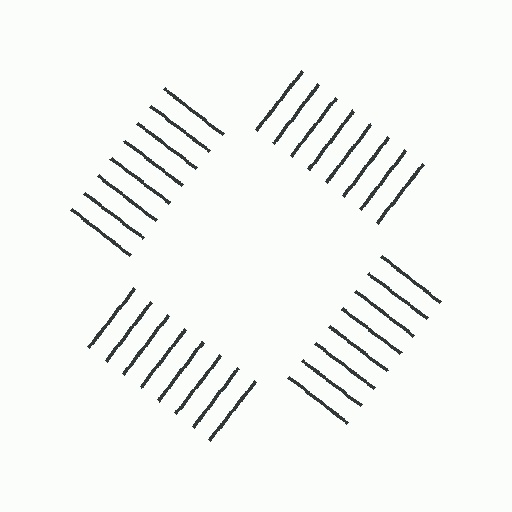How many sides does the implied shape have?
4 sides — the line-ends trace a square.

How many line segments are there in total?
32 — 8 along each of the 4 edges.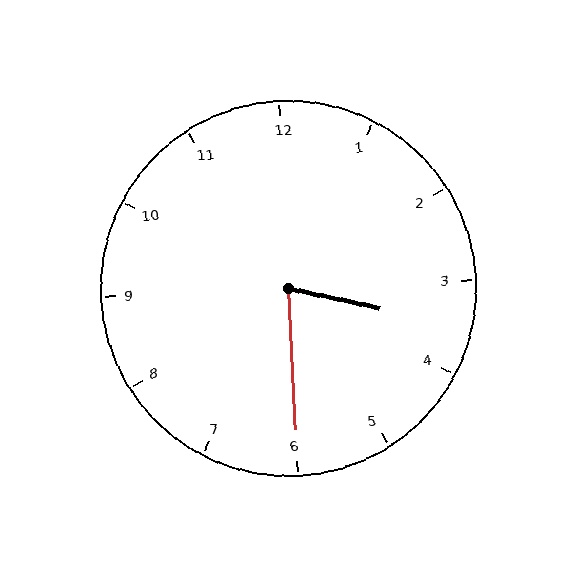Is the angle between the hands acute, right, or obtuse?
It is acute.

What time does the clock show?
3:30.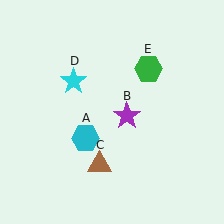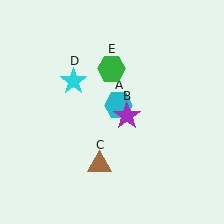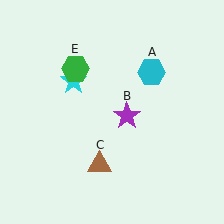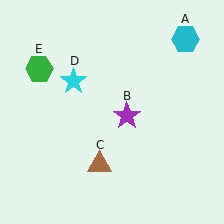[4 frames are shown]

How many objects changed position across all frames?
2 objects changed position: cyan hexagon (object A), green hexagon (object E).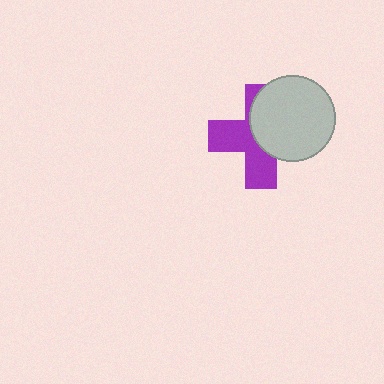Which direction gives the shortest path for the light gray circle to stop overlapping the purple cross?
Moving toward the upper-right gives the shortest separation.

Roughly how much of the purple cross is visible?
About half of it is visible (roughly 51%).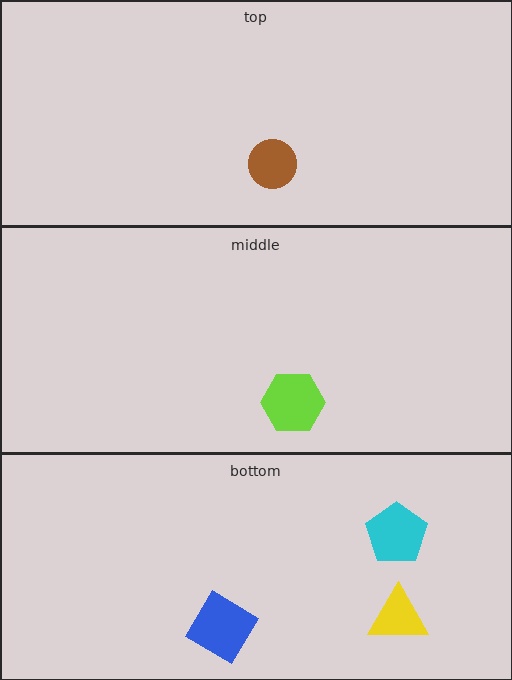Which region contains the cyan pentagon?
The bottom region.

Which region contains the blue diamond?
The bottom region.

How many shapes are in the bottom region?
3.